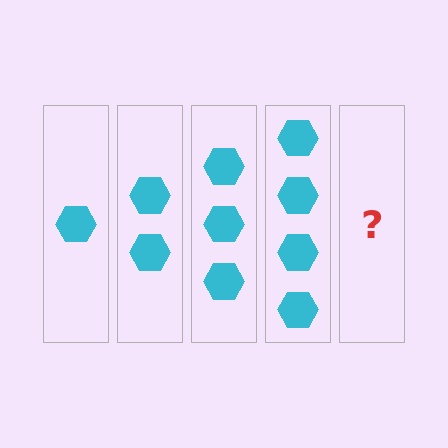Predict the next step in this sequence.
The next step is 5 hexagons.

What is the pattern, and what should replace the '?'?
The pattern is that each step adds one more hexagon. The '?' should be 5 hexagons.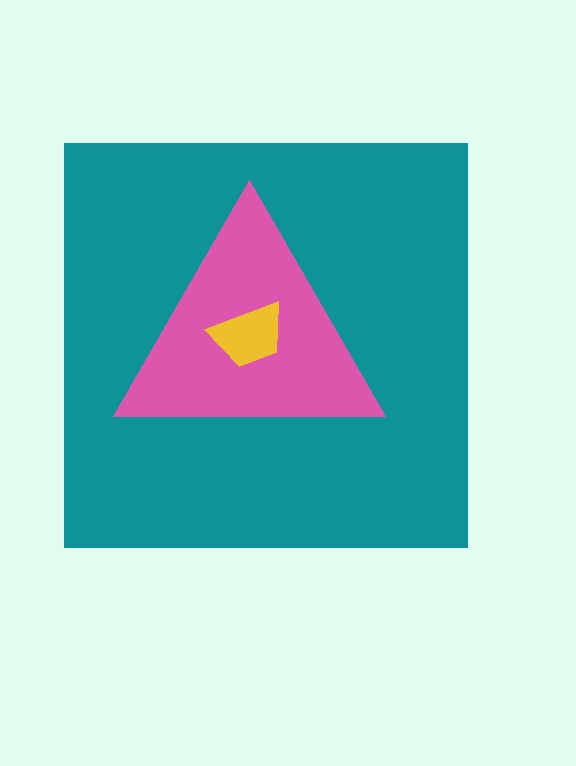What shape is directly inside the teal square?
The pink triangle.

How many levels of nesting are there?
3.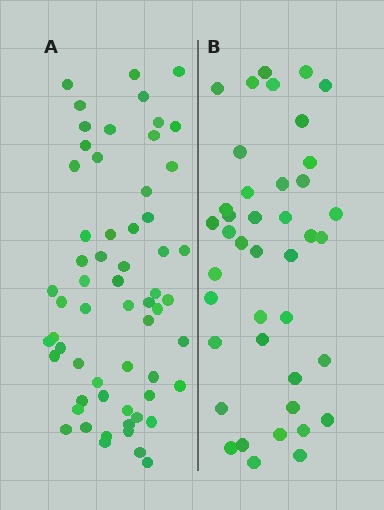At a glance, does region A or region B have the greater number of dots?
Region A (the left region) has more dots.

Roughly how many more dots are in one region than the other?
Region A has approximately 20 more dots than region B.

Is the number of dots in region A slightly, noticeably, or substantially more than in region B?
Region A has substantially more. The ratio is roughly 1.5 to 1.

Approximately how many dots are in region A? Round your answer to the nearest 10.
About 60 dots.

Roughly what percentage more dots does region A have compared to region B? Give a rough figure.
About 45% more.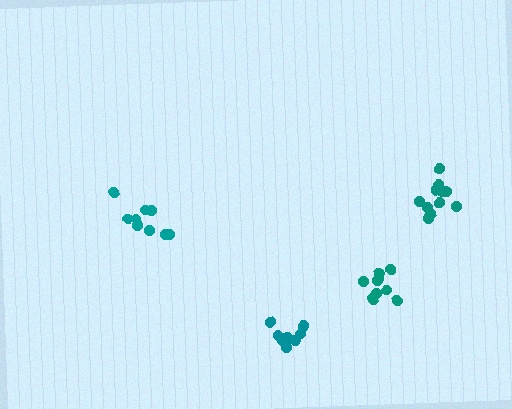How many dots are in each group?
Group 1: 10 dots, Group 2: 10 dots, Group 3: 9 dots, Group 4: 12 dots (41 total).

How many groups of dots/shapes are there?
There are 4 groups.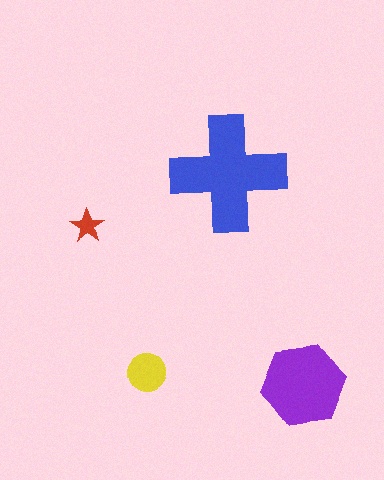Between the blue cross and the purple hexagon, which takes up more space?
The blue cross.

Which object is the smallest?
The red star.